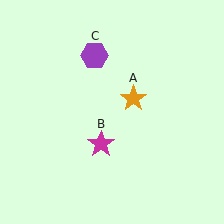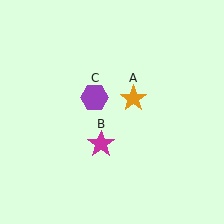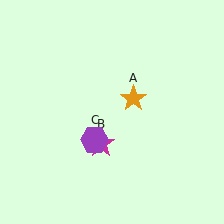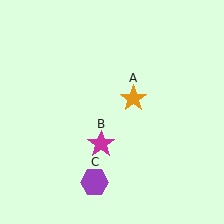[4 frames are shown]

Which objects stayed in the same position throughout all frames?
Orange star (object A) and magenta star (object B) remained stationary.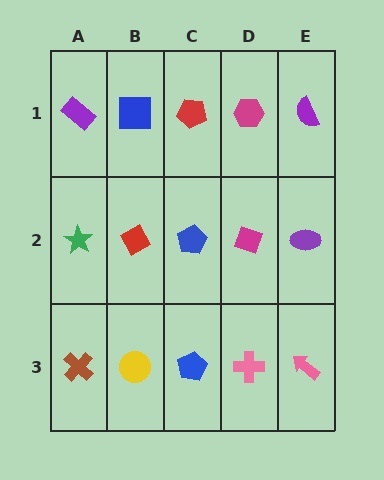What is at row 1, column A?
A purple rectangle.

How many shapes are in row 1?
5 shapes.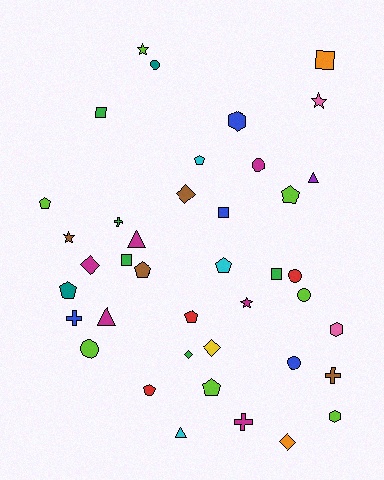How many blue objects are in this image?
There are 4 blue objects.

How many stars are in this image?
There are 4 stars.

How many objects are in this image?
There are 40 objects.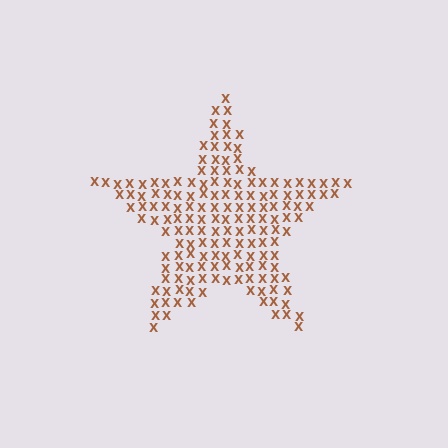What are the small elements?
The small elements are letter X's.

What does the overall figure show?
The overall figure shows a star.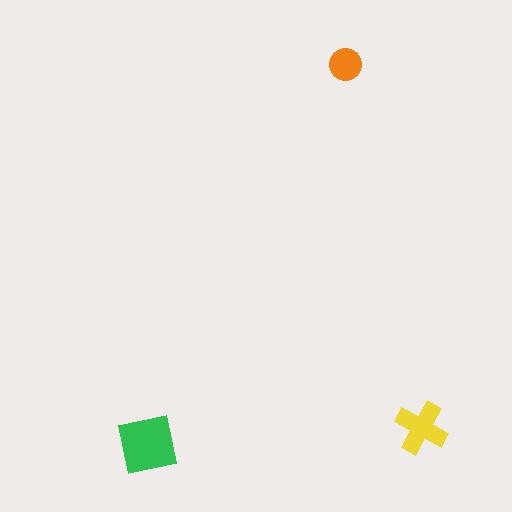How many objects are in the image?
There are 3 objects in the image.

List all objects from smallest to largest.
The orange circle, the yellow cross, the green square.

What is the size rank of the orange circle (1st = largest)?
3rd.